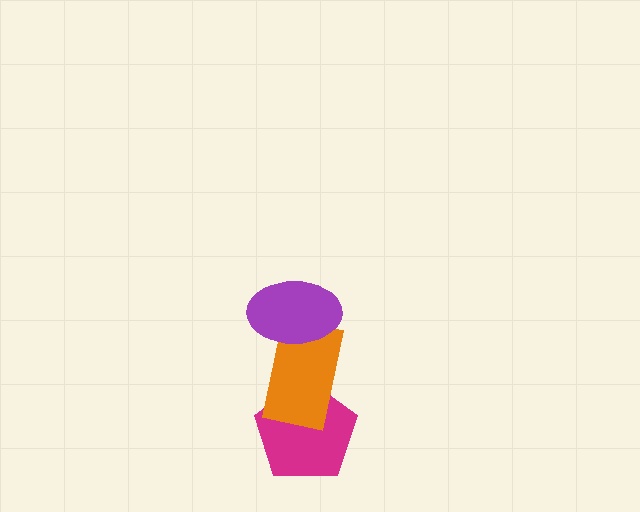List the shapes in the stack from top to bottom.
From top to bottom: the purple ellipse, the orange rectangle, the magenta pentagon.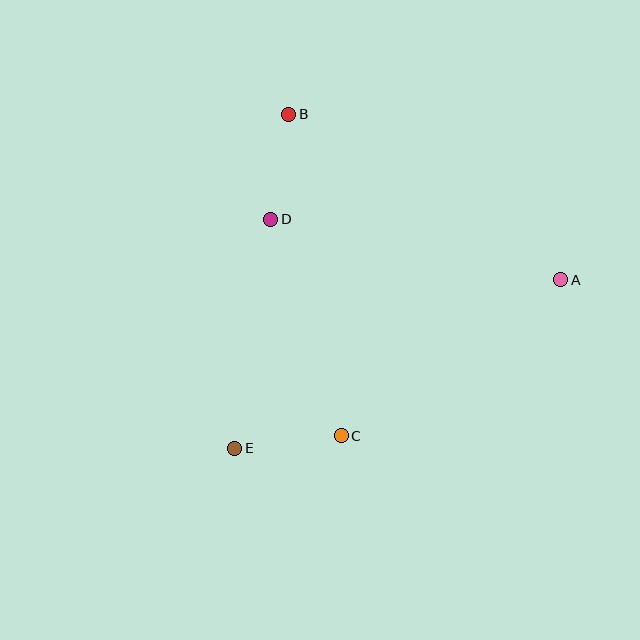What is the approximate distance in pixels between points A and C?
The distance between A and C is approximately 269 pixels.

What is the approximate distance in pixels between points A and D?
The distance between A and D is approximately 296 pixels.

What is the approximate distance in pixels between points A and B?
The distance between A and B is approximately 318 pixels.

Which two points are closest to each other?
Points B and D are closest to each other.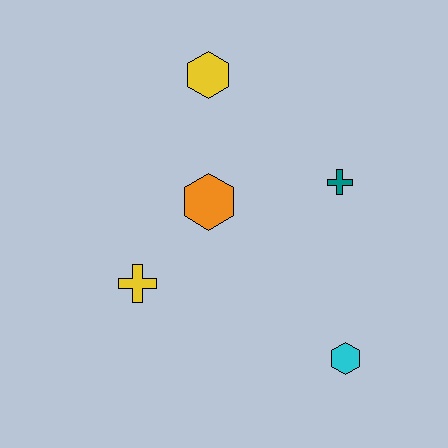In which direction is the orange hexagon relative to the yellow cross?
The orange hexagon is above the yellow cross.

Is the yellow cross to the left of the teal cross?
Yes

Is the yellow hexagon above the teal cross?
Yes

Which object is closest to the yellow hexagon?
The orange hexagon is closest to the yellow hexagon.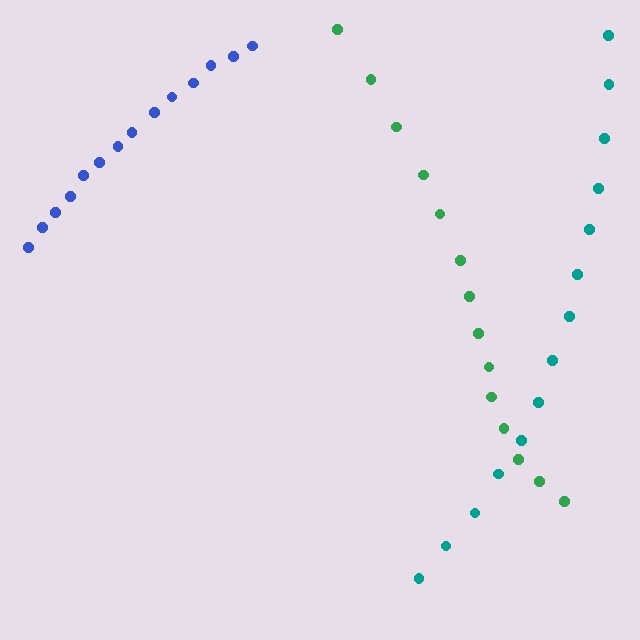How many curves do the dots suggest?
There are 3 distinct paths.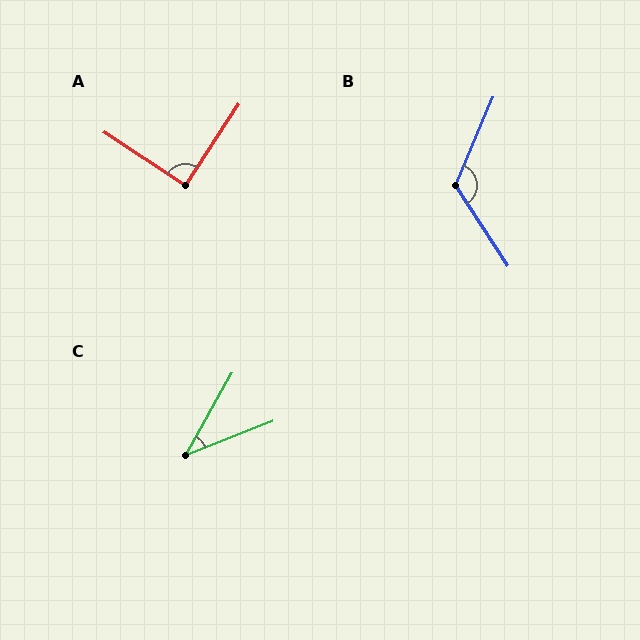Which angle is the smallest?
C, at approximately 39 degrees.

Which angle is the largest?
B, at approximately 124 degrees.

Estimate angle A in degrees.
Approximately 90 degrees.